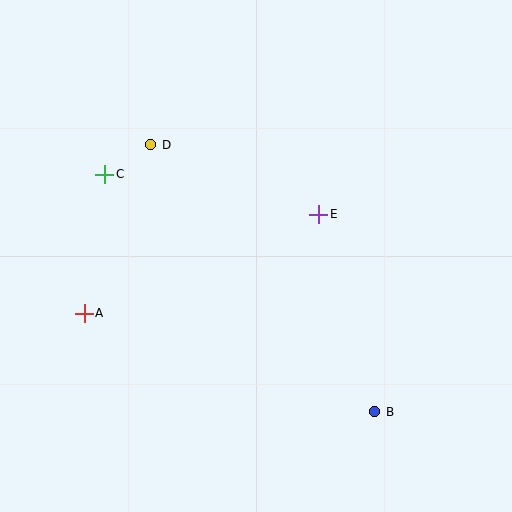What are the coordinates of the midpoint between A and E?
The midpoint between A and E is at (202, 264).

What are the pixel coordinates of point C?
Point C is at (104, 174).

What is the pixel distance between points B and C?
The distance between B and C is 360 pixels.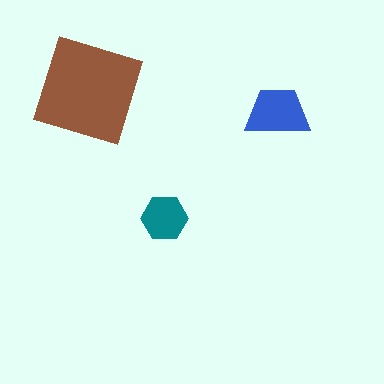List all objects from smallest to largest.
The teal hexagon, the blue trapezoid, the brown diamond.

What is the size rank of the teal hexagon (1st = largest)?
3rd.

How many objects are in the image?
There are 3 objects in the image.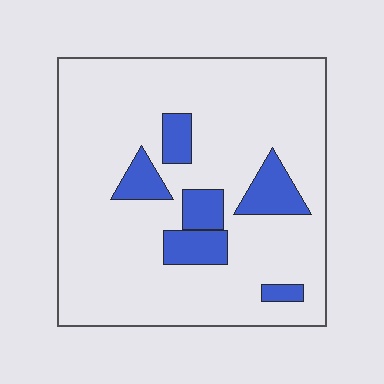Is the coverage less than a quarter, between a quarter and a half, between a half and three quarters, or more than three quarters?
Less than a quarter.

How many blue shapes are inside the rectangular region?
6.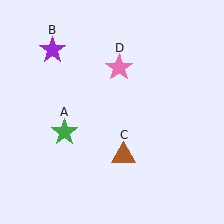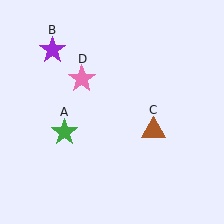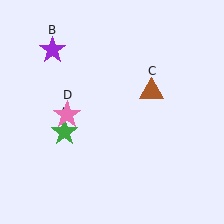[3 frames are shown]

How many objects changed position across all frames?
2 objects changed position: brown triangle (object C), pink star (object D).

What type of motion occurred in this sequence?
The brown triangle (object C), pink star (object D) rotated counterclockwise around the center of the scene.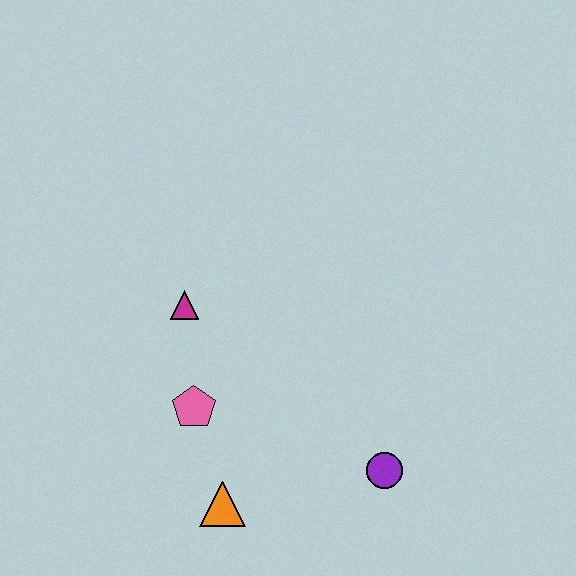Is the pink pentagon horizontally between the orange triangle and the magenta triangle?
Yes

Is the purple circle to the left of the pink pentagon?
No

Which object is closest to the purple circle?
The orange triangle is closest to the purple circle.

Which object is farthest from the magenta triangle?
The purple circle is farthest from the magenta triangle.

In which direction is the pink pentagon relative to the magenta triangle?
The pink pentagon is below the magenta triangle.